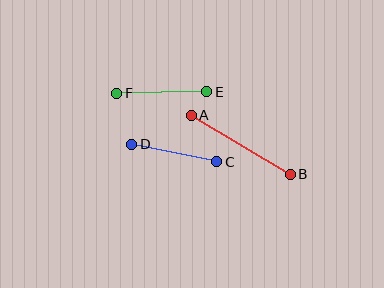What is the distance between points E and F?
The distance is approximately 90 pixels.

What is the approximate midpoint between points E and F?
The midpoint is at approximately (162, 92) pixels.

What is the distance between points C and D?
The distance is approximately 87 pixels.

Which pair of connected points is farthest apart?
Points A and B are farthest apart.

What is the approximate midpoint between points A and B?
The midpoint is at approximately (241, 145) pixels.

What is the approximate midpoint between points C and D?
The midpoint is at approximately (174, 153) pixels.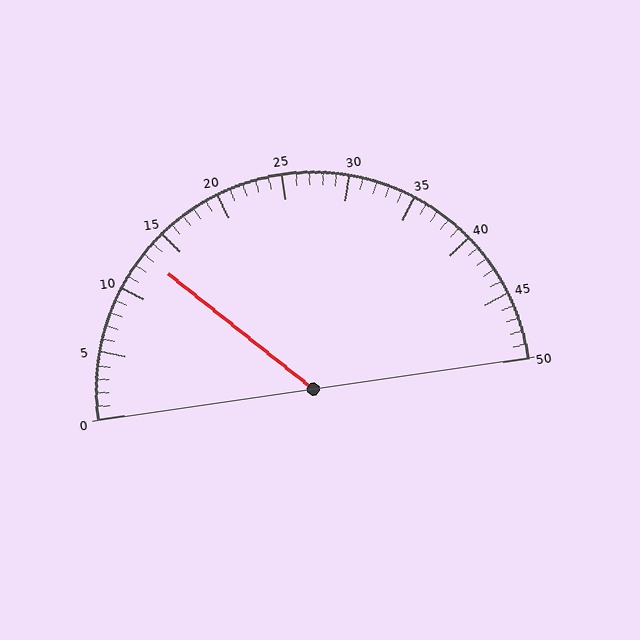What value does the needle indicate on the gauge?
The needle indicates approximately 13.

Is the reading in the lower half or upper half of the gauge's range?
The reading is in the lower half of the range (0 to 50).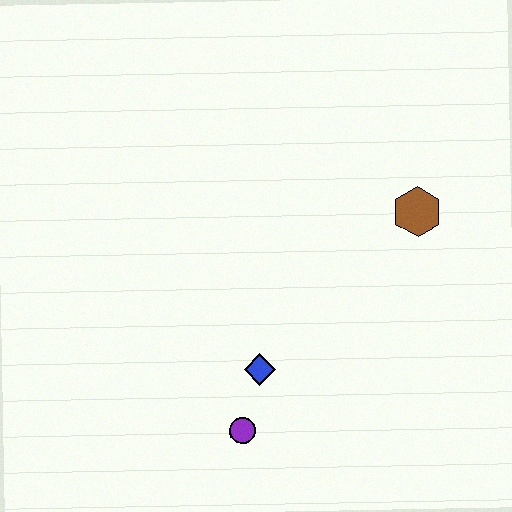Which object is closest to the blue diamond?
The purple circle is closest to the blue diamond.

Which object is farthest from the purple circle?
The brown hexagon is farthest from the purple circle.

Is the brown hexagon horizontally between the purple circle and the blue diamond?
No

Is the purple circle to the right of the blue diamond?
No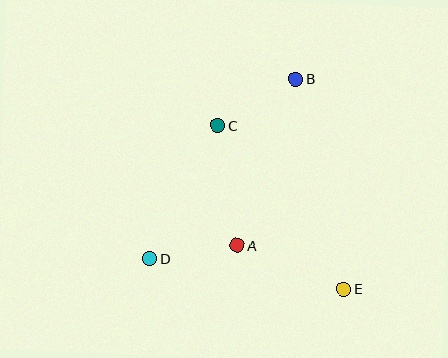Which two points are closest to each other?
Points A and D are closest to each other.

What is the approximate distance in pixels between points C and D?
The distance between C and D is approximately 150 pixels.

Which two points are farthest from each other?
Points B and D are farthest from each other.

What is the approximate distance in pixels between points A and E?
The distance between A and E is approximately 115 pixels.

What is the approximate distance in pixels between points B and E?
The distance between B and E is approximately 216 pixels.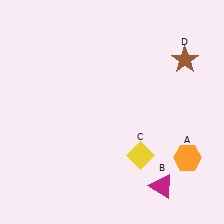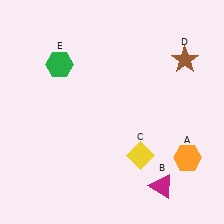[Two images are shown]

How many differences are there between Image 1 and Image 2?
There is 1 difference between the two images.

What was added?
A green hexagon (E) was added in Image 2.